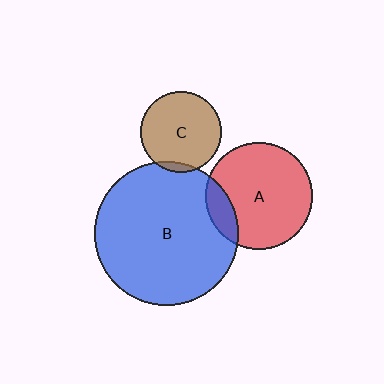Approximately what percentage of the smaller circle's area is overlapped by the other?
Approximately 5%.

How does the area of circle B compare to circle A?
Approximately 1.8 times.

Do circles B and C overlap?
Yes.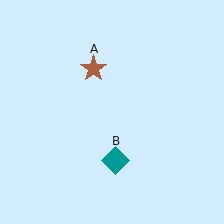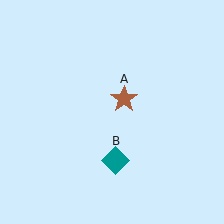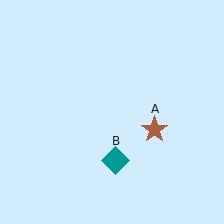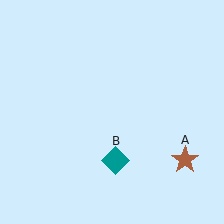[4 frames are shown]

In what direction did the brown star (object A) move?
The brown star (object A) moved down and to the right.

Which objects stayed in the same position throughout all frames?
Teal diamond (object B) remained stationary.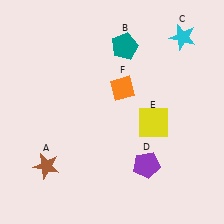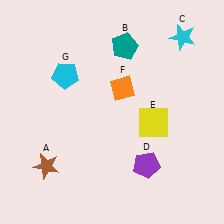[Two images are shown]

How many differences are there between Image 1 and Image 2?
There is 1 difference between the two images.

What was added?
A cyan pentagon (G) was added in Image 2.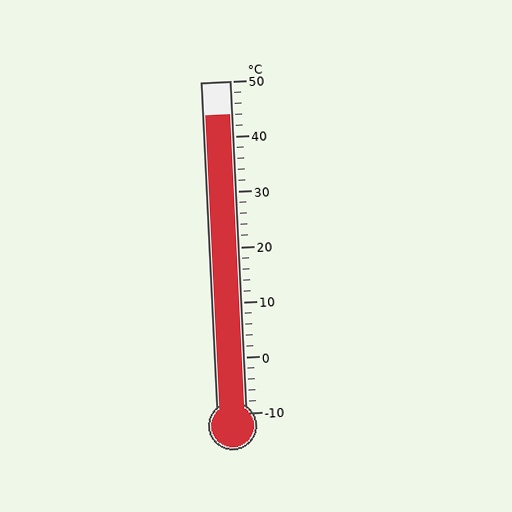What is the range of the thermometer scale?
The thermometer scale ranges from -10°C to 50°C.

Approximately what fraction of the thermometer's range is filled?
The thermometer is filled to approximately 90% of its range.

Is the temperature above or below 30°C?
The temperature is above 30°C.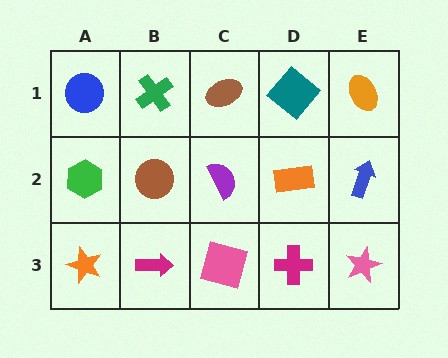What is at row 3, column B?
A magenta arrow.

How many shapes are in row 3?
5 shapes.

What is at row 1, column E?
An orange ellipse.